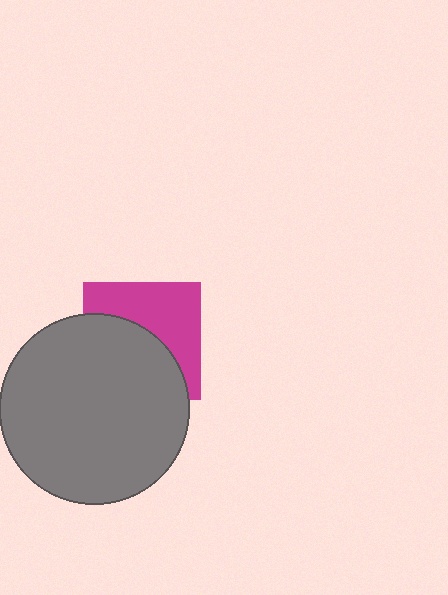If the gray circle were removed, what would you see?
You would see the complete magenta square.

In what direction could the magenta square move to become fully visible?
The magenta square could move up. That would shift it out from behind the gray circle entirely.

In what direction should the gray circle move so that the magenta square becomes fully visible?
The gray circle should move down. That is the shortest direction to clear the overlap and leave the magenta square fully visible.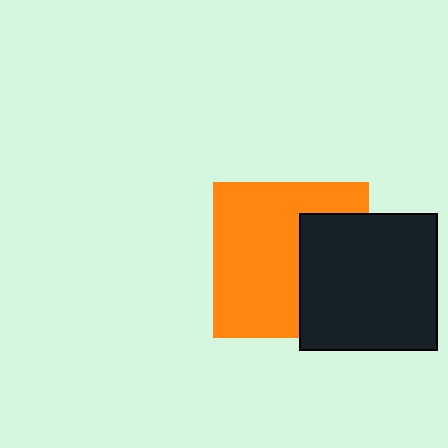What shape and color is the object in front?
The object in front is a black square.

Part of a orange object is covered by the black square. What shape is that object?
It is a square.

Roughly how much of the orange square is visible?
About half of it is visible (roughly 64%).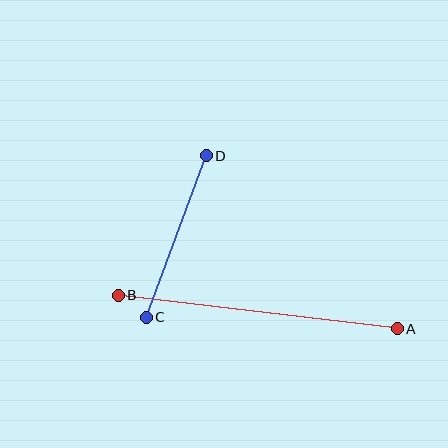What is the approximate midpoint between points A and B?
The midpoint is at approximately (258, 312) pixels.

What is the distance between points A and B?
The distance is approximately 281 pixels.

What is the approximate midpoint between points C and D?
The midpoint is at approximately (176, 237) pixels.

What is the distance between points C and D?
The distance is approximately 172 pixels.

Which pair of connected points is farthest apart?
Points A and B are farthest apart.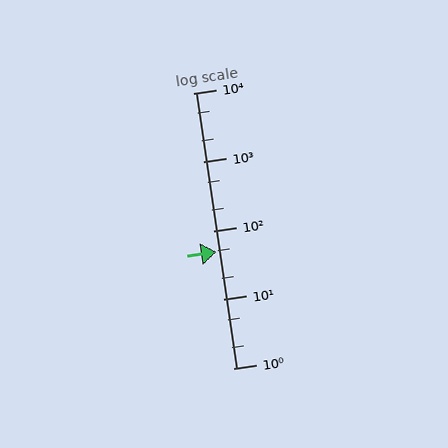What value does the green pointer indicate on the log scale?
The pointer indicates approximately 49.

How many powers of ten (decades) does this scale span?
The scale spans 4 decades, from 1 to 10000.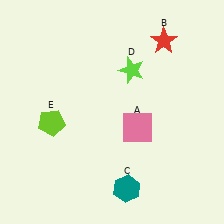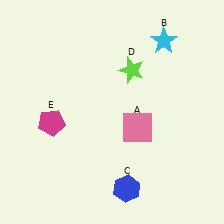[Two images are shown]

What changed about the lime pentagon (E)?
In Image 1, E is lime. In Image 2, it changed to magenta.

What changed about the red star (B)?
In Image 1, B is red. In Image 2, it changed to cyan.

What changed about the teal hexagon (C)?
In Image 1, C is teal. In Image 2, it changed to blue.